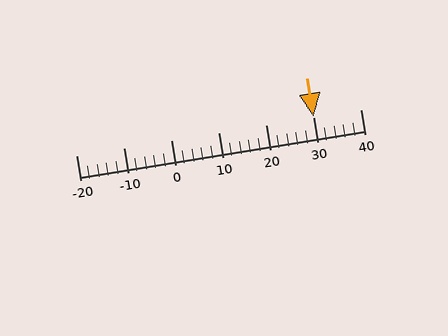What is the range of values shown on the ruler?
The ruler shows values from -20 to 40.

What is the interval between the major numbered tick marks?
The major tick marks are spaced 10 units apart.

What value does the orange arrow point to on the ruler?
The orange arrow points to approximately 30.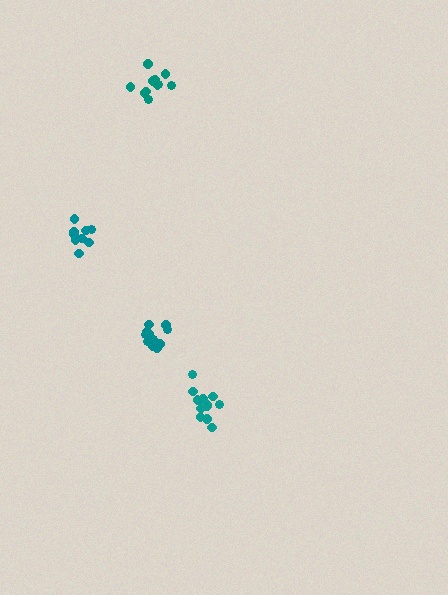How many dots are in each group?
Group 1: 13 dots, Group 2: 11 dots, Group 3: 12 dots, Group 4: 9 dots (45 total).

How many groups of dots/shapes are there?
There are 4 groups.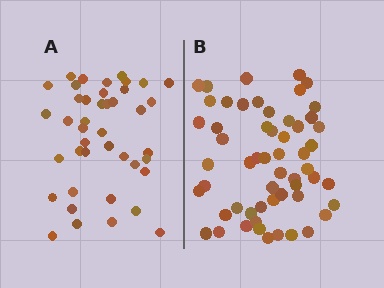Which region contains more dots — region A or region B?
Region B (the right region) has more dots.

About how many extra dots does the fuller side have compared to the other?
Region B has approximately 15 more dots than region A.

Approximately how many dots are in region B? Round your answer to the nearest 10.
About 60 dots. (The exact count is 56, which rounds to 60.)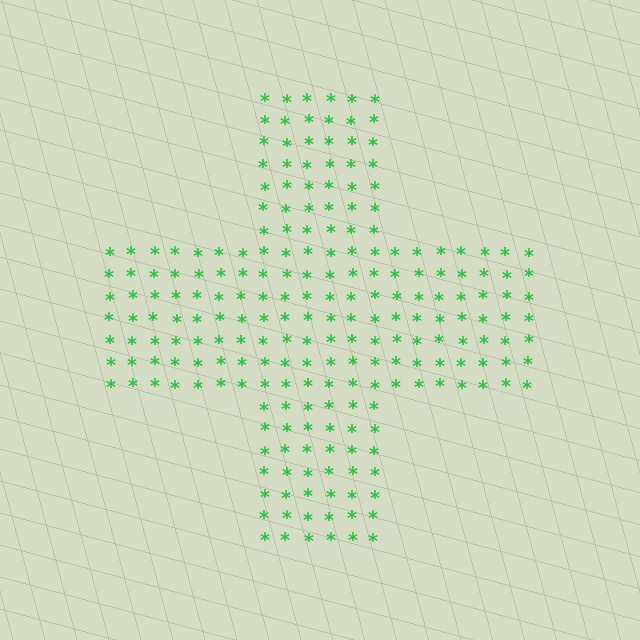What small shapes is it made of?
It is made of small asterisks.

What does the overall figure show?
The overall figure shows a cross.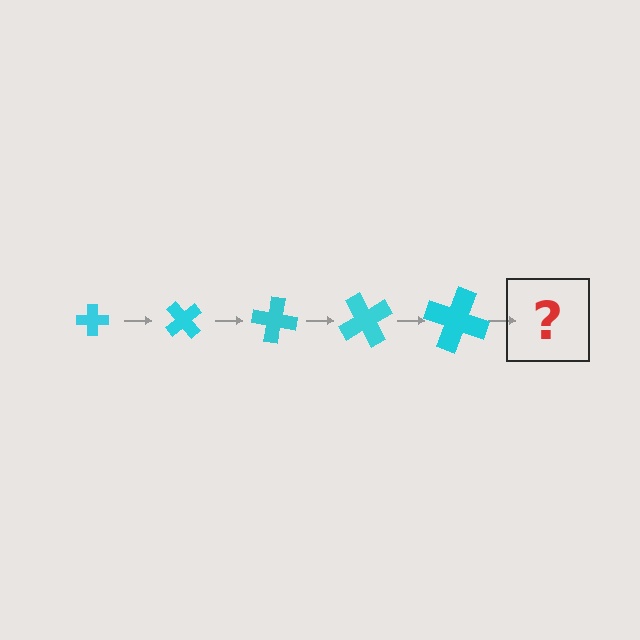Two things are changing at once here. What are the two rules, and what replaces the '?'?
The two rules are that the cross grows larger each step and it rotates 50 degrees each step. The '?' should be a cross, larger than the previous one and rotated 250 degrees from the start.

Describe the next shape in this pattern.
It should be a cross, larger than the previous one and rotated 250 degrees from the start.